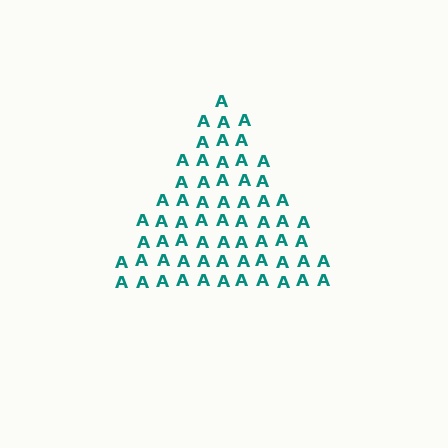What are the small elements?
The small elements are letter A's.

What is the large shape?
The large shape is a triangle.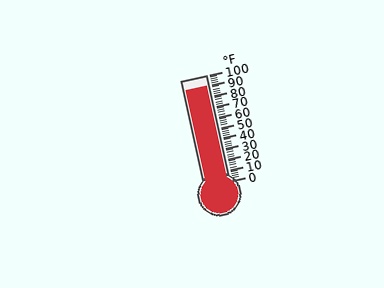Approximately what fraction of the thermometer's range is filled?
The thermometer is filled to approximately 90% of its range.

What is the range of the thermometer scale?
The thermometer scale ranges from 0°F to 100°F.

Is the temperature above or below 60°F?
The temperature is above 60°F.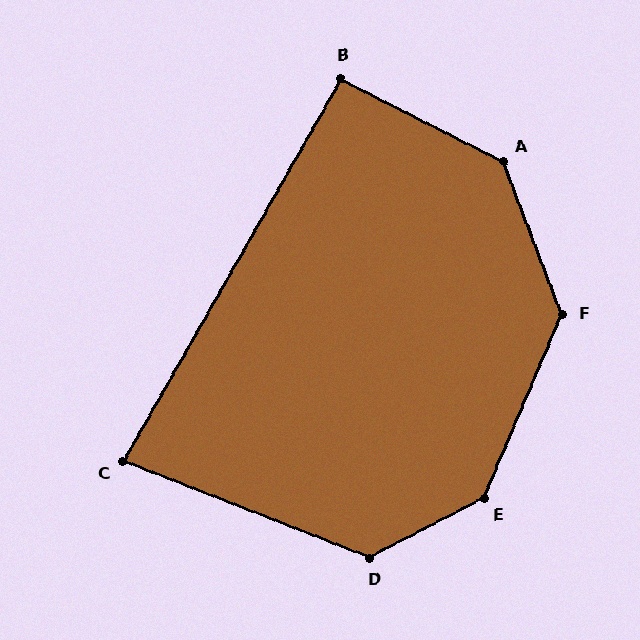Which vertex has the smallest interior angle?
C, at approximately 82 degrees.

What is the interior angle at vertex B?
Approximately 93 degrees (approximately right).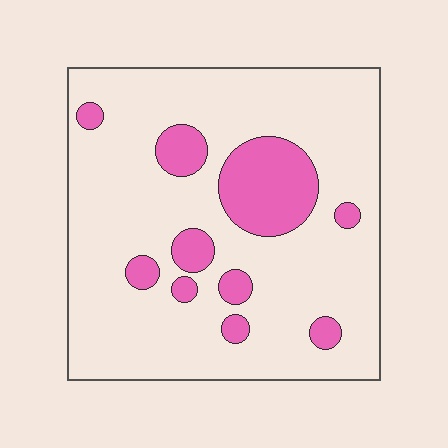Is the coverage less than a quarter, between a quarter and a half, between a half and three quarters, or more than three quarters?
Less than a quarter.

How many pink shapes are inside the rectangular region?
10.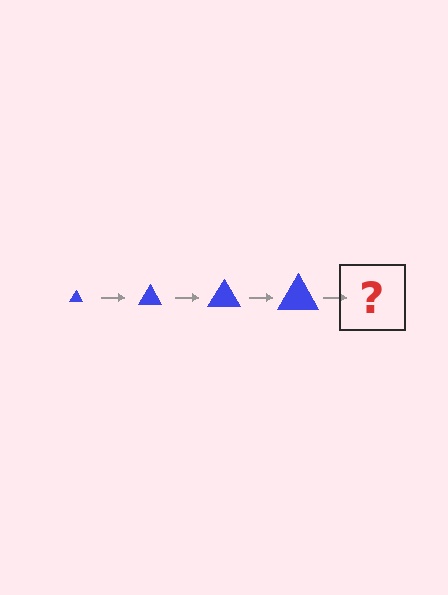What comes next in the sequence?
The next element should be a blue triangle, larger than the previous one.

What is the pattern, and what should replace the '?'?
The pattern is that the triangle gets progressively larger each step. The '?' should be a blue triangle, larger than the previous one.